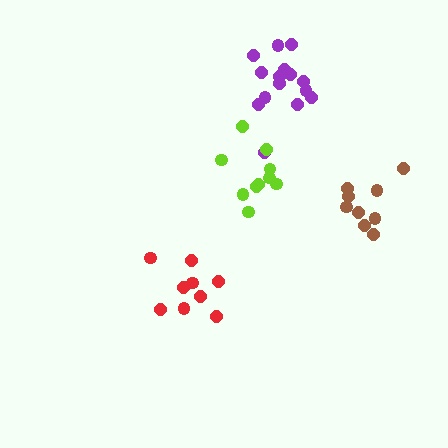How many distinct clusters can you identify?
There are 4 distinct clusters.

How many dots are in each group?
Group 1: 15 dots, Group 2: 10 dots, Group 3: 9 dots, Group 4: 9 dots (43 total).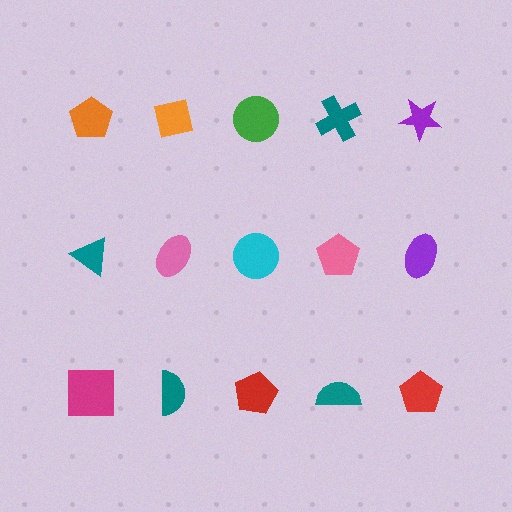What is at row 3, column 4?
A teal semicircle.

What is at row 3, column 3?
A red pentagon.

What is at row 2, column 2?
A pink ellipse.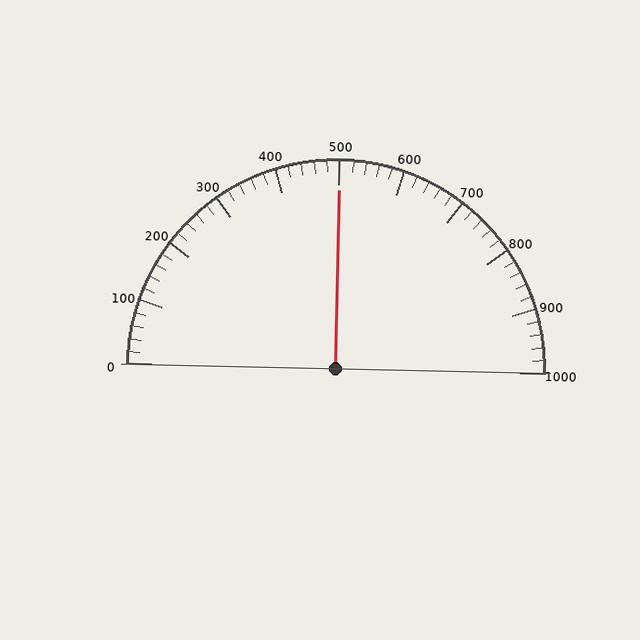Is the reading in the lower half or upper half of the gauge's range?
The reading is in the upper half of the range (0 to 1000).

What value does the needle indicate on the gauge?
The needle indicates approximately 500.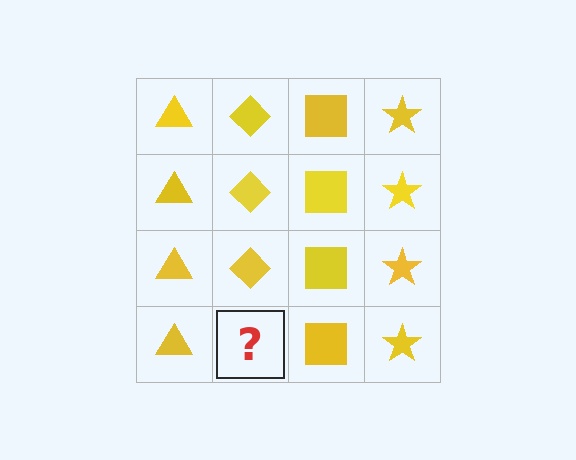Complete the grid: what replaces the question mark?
The question mark should be replaced with a yellow diamond.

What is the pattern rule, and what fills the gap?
The rule is that each column has a consistent shape. The gap should be filled with a yellow diamond.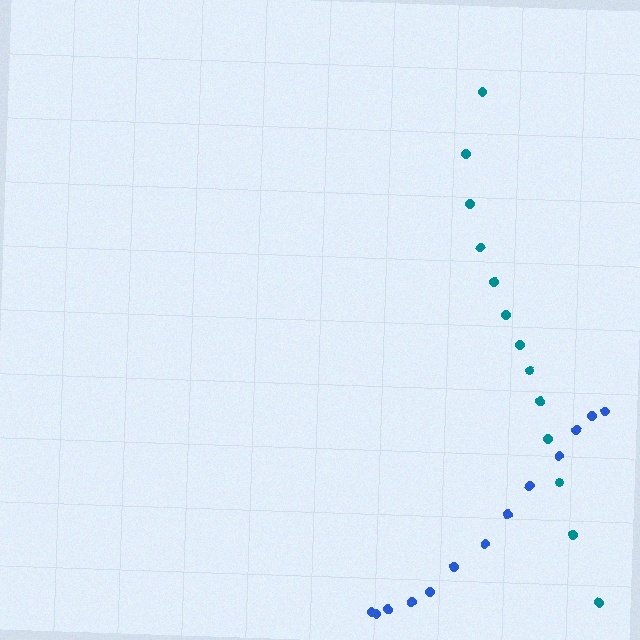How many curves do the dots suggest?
There are 2 distinct paths.